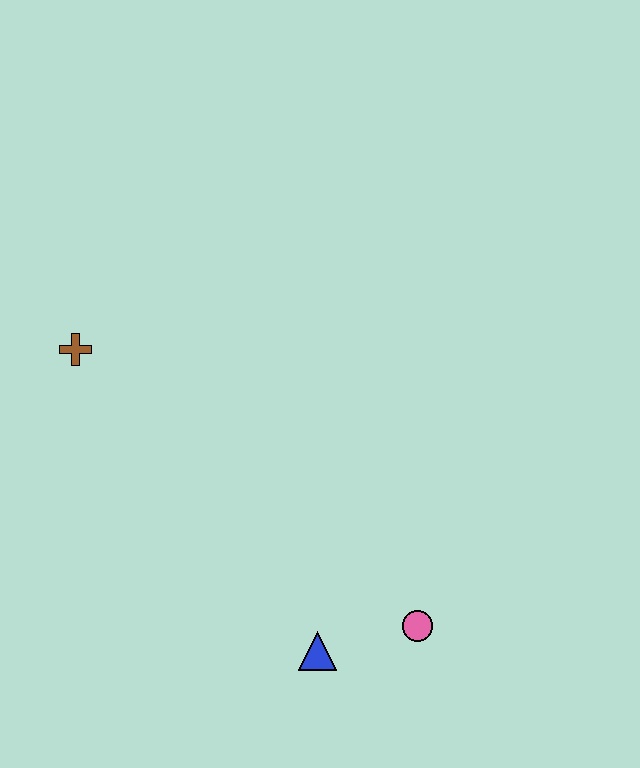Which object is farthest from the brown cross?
The pink circle is farthest from the brown cross.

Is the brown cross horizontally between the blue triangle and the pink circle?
No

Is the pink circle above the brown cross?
No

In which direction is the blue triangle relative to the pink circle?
The blue triangle is to the left of the pink circle.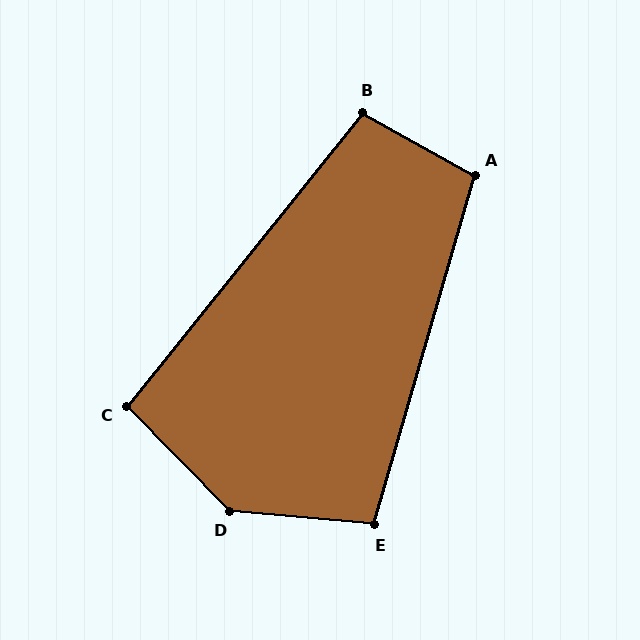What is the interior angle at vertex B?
Approximately 99 degrees (obtuse).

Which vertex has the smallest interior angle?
C, at approximately 97 degrees.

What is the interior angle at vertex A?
Approximately 103 degrees (obtuse).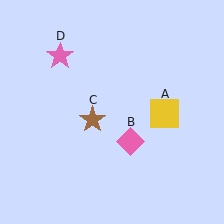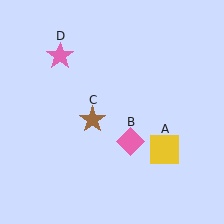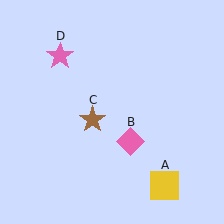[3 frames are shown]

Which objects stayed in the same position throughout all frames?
Pink diamond (object B) and brown star (object C) and pink star (object D) remained stationary.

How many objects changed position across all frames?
1 object changed position: yellow square (object A).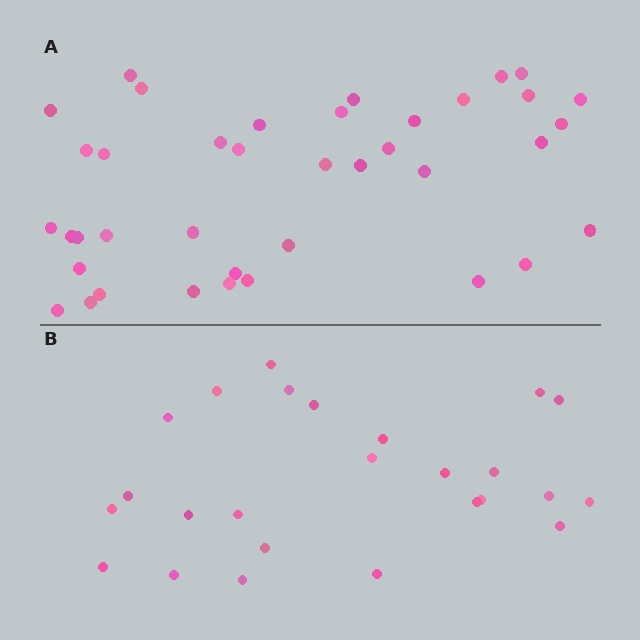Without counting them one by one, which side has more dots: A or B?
Region A (the top region) has more dots.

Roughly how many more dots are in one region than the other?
Region A has approximately 15 more dots than region B.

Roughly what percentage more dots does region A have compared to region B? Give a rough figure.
About 55% more.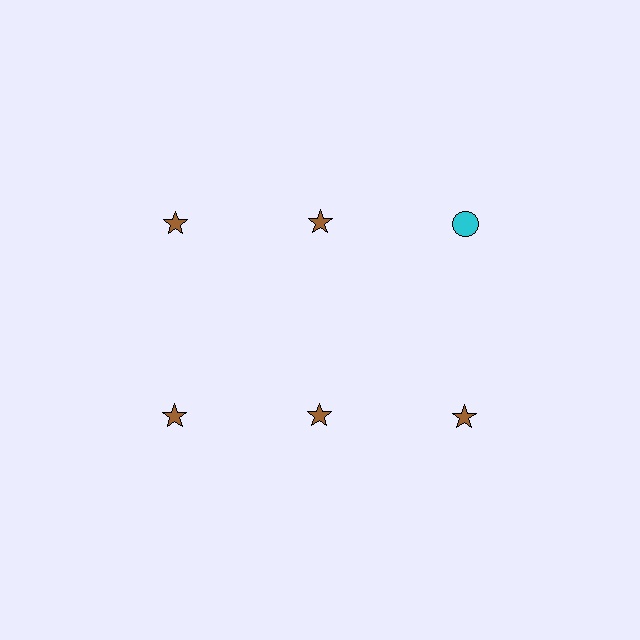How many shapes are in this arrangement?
There are 6 shapes arranged in a grid pattern.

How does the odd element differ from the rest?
It differs in both color (cyan instead of brown) and shape (circle instead of star).